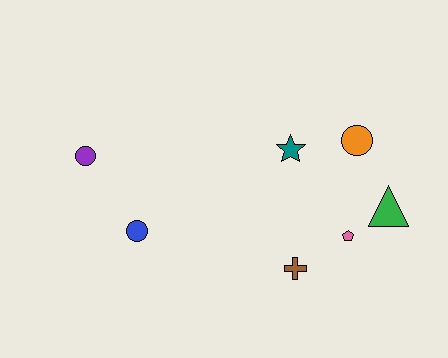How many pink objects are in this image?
There is 1 pink object.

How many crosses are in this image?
There is 1 cross.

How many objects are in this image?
There are 7 objects.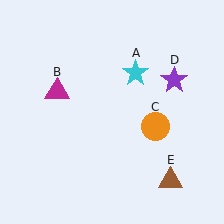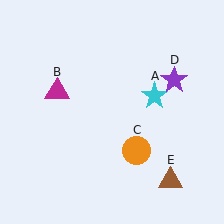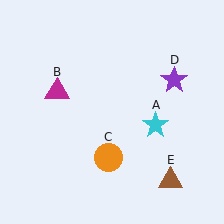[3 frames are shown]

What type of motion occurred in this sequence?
The cyan star (object A), orange circle (object C) rotated clockwise around the center of the scene.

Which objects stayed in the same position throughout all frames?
Magenta triangle (object B) and purple star (object D) and brown triangle (object E) remained stationary.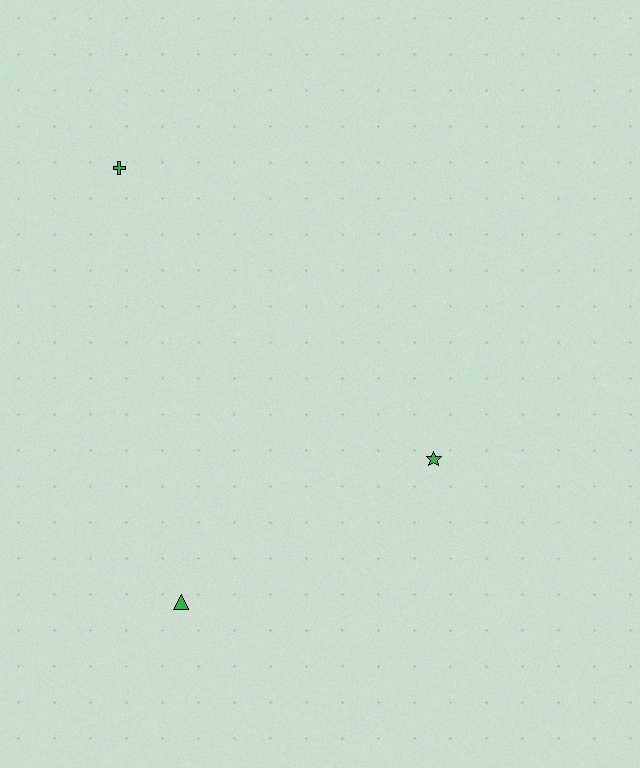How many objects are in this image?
There are 3 objects.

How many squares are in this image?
There are no squares.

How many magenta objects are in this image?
There are no magenta objects.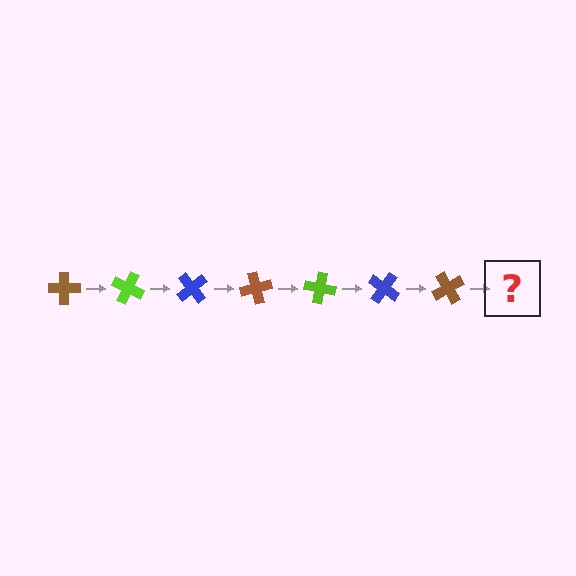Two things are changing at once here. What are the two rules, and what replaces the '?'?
The two rules are that it rotates 25 degrees each step and the color cycles through brown, lime, and blue. The '?' should be a lime cross, rotated 175 degrees from the start.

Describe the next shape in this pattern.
It should be a lime cross, rotated 175 degrees from the start.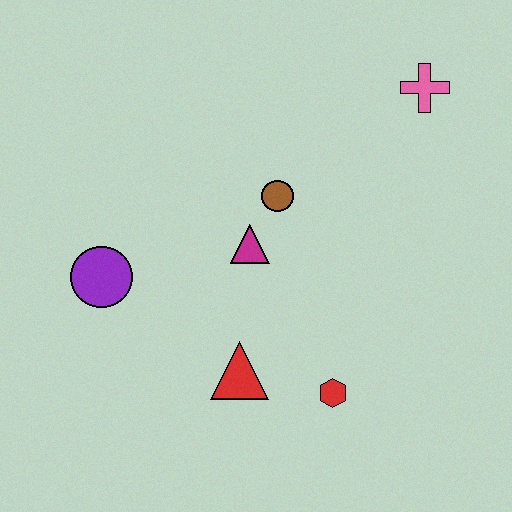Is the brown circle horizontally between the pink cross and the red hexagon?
No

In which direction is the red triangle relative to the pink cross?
The red triangle is below the pink cross.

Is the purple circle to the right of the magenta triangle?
No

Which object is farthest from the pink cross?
The purple circle is farthest from the pink cross.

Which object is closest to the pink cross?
The brown circle is closest to the pink cross.